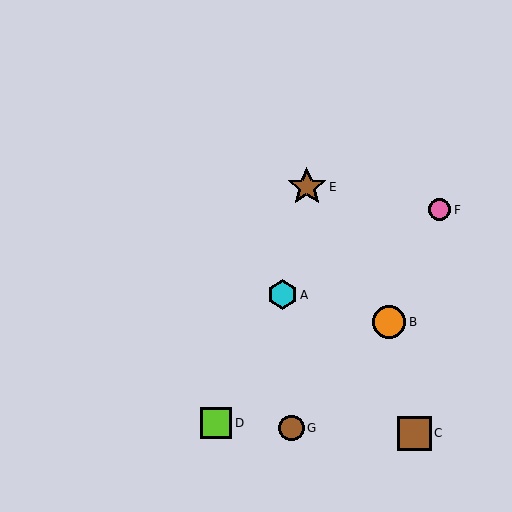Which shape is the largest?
The brown star (labeled E) is the largest.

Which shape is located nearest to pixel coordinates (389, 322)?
The orange circle (labeled B) at (389, 322) is nearest to that location.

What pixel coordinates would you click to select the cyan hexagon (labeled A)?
Click at (283, 295) to select the cyan hexagon A.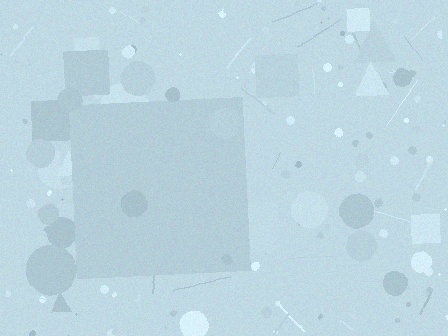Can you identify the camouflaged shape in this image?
The camouflaged shape is a square.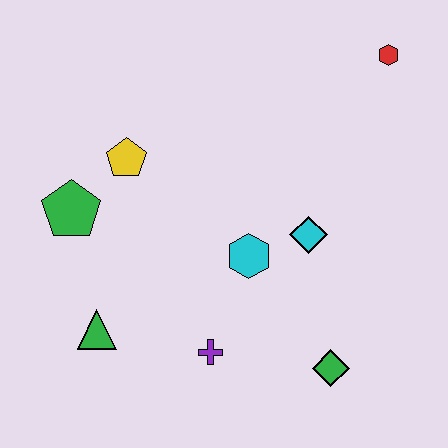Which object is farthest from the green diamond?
The red hexagon is farthest from the green diamond.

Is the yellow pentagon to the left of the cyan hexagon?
Yes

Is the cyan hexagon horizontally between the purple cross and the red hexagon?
Yes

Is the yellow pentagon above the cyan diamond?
Yes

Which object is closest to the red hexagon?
The cyan diamond is closest to the red hexagon.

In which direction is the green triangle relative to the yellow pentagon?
The green triangle is below the yellow pentagon.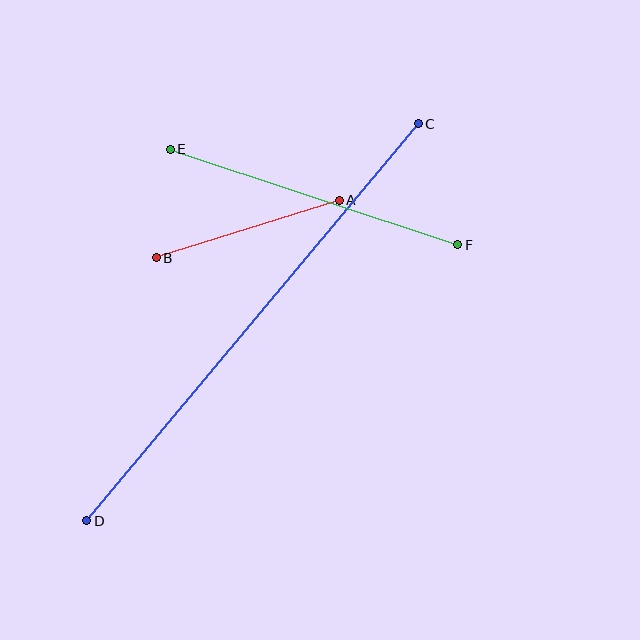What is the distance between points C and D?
The distance is approximately 517 pixels.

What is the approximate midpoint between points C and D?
The midpoint is at approximately (253, 322) pixels.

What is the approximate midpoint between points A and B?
The midpoint is at approximately (248, 229) pixels.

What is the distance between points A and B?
The distance is approximately 192 pixels.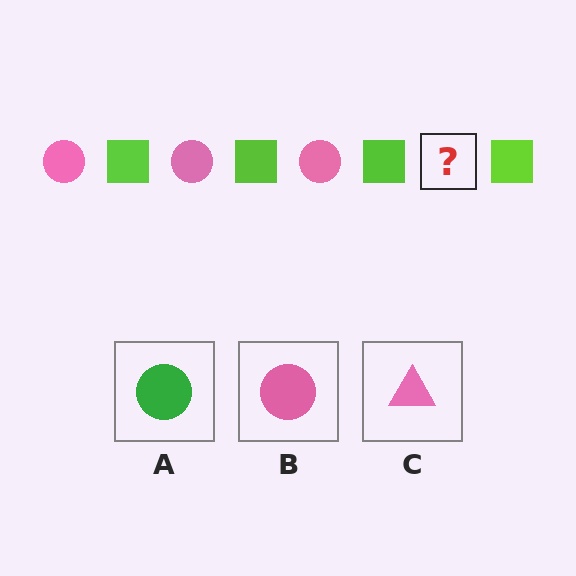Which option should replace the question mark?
Option B.